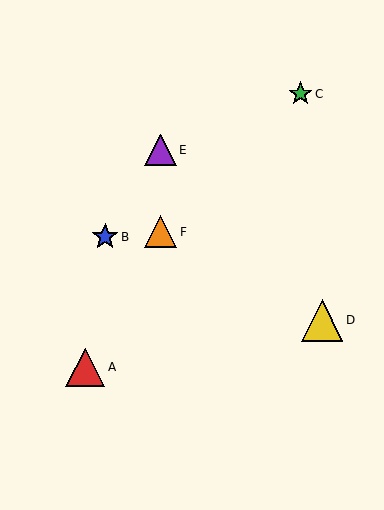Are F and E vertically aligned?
Yes, both are at x≈161.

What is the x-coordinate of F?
Object F is at x≈161.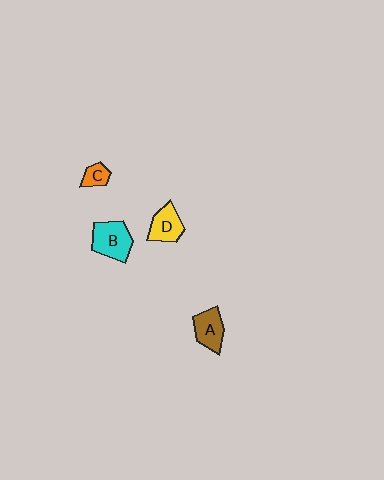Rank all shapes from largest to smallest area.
From largest to smallest: B (cyan), A (brown), D (yellow), C (orange).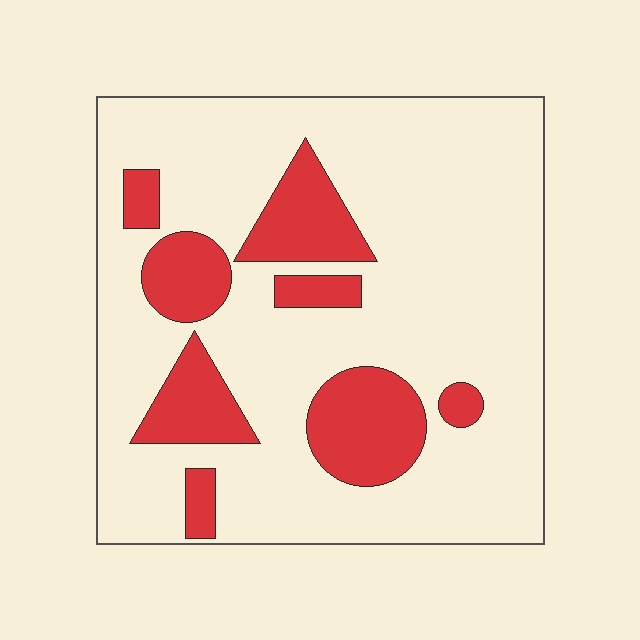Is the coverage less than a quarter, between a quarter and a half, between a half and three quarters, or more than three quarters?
Less than a quarter.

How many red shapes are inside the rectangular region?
8.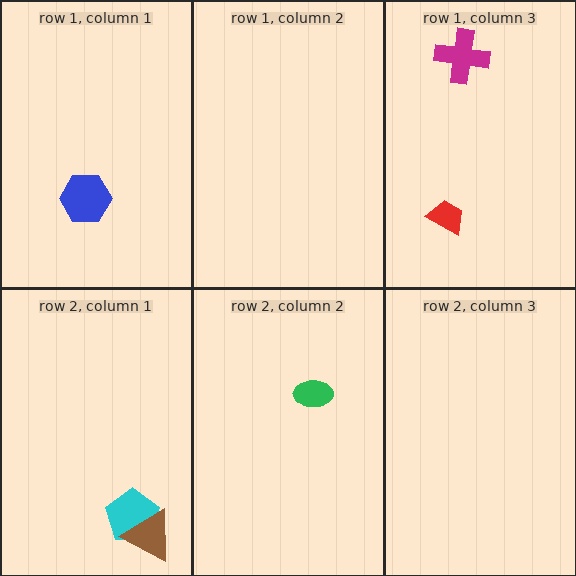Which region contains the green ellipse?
The row 2, column 2 region.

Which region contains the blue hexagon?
The row 1, column 1 region.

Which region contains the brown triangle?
The row 2, column 1 region.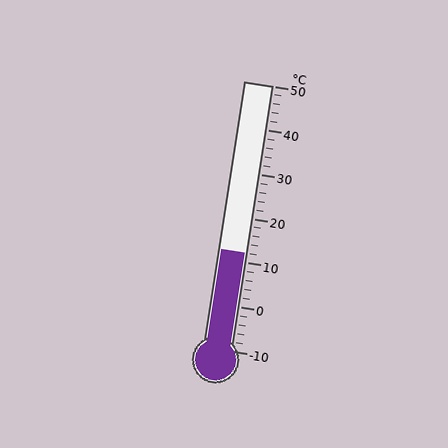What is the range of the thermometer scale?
The thermometer scale ranges from -10°C to 50°C.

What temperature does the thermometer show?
The thermometer shows approximately 12°C.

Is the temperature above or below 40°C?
The temperature is below 40°C.